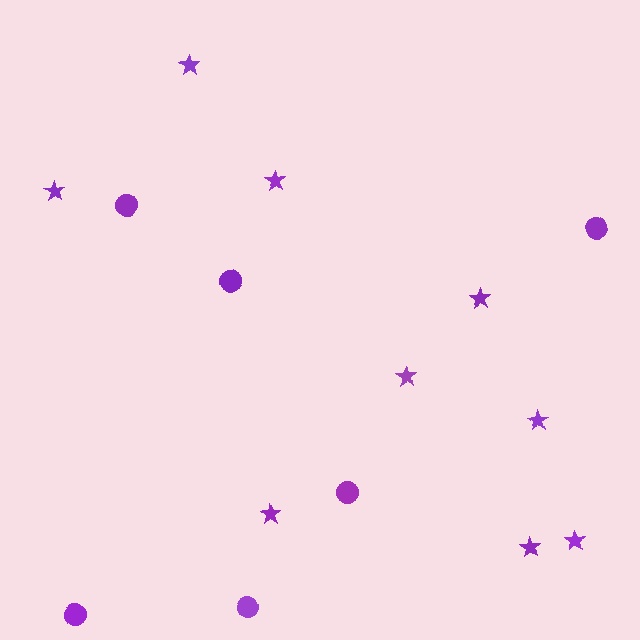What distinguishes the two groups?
There are 2 groups: one group of circles (6) and one group of stars (9).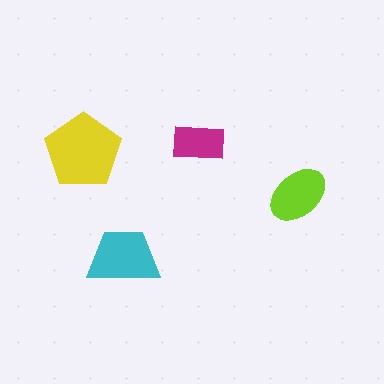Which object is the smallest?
The magenta rectangle.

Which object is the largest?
The yellow pentagon.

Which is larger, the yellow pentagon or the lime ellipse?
The yellow pentagon.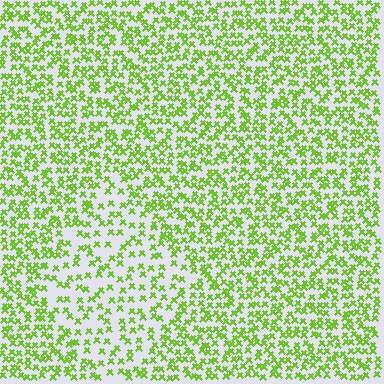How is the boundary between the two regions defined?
The boundary is defined by a change in element density (approximately 1.7x ratio). All elements are the same color, size, and shape.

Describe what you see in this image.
The image contains small lime elements arranged at two different densities. A diamond-shaped region is visible where the elements are less densely packed than the surrounding area.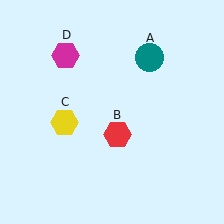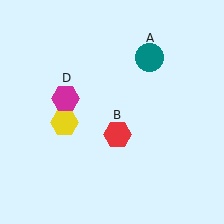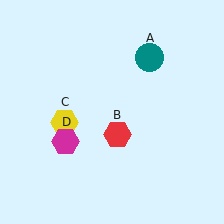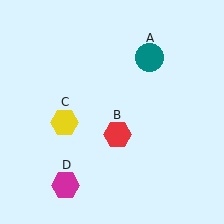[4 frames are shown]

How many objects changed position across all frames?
1 object changed position: magenta hexagon (object D).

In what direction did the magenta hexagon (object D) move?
The magenta hexagon (object D) moved down.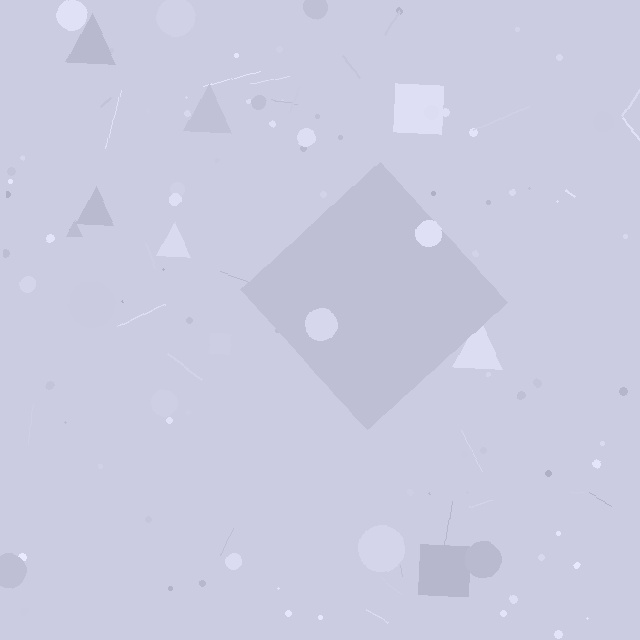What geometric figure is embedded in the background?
A diamond is embedded in the background.